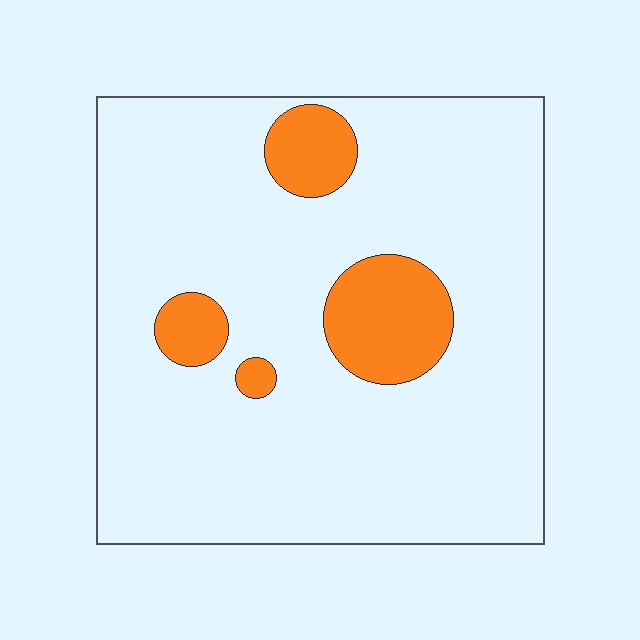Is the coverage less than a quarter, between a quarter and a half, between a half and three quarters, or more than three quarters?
Less than a quarter.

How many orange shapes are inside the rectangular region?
4.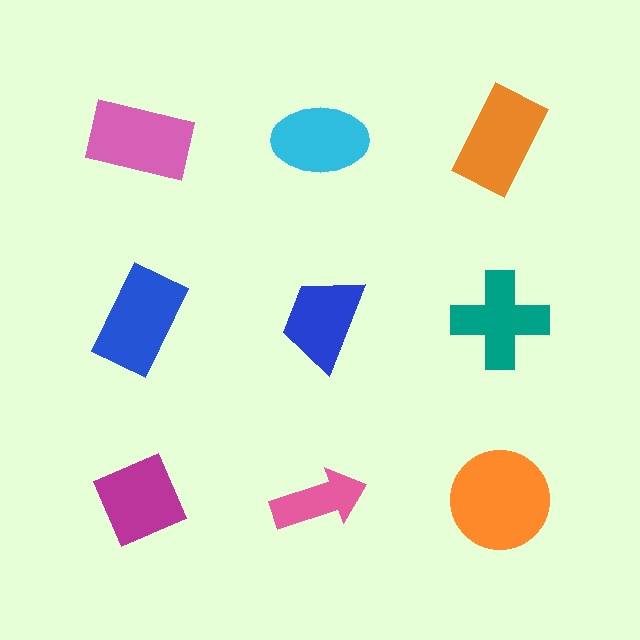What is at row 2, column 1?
A blue rectangle.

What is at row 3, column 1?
A magenta diamond.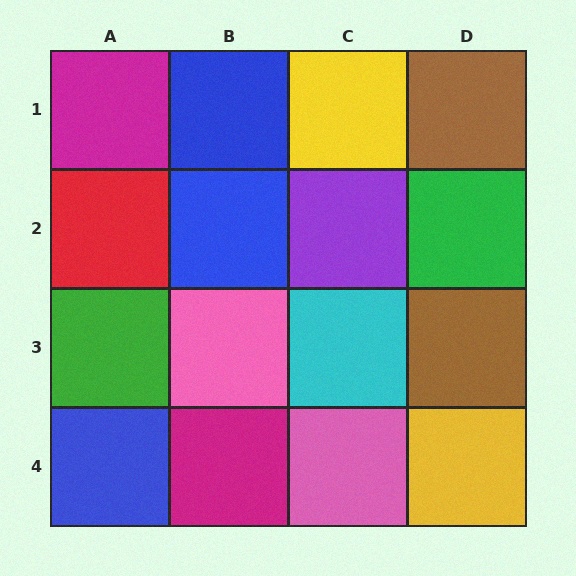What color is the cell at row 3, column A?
Green.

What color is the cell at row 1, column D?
Brown.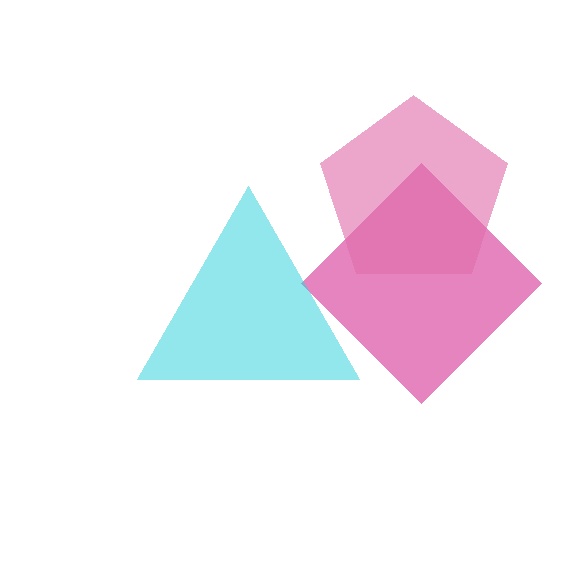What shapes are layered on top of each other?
The layered shapes are: a magenta diamond, a pink pentagon, a cyan triangle.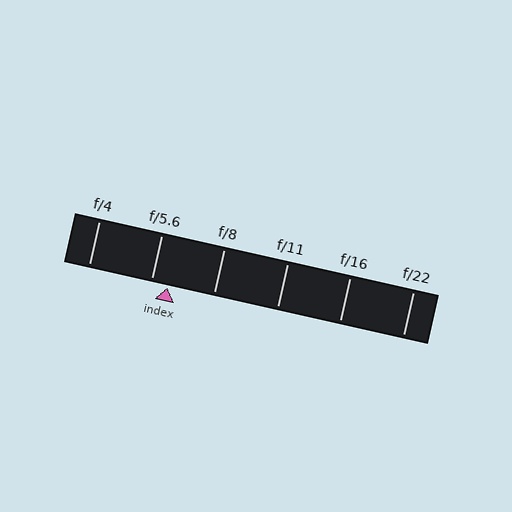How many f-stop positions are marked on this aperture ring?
There are 6 f-stop positions marked.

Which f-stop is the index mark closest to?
The index mark is closest to f/5.6.